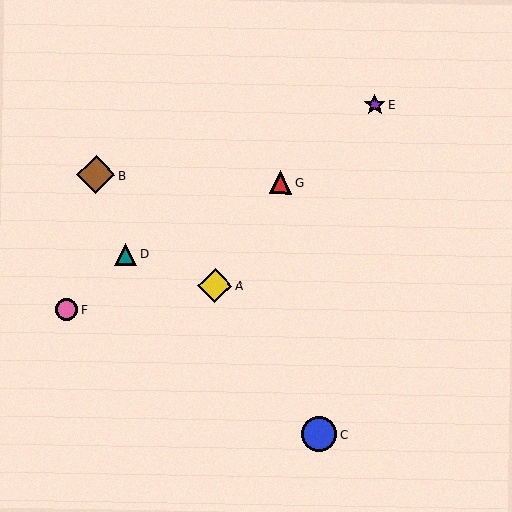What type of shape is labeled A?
Shape A is a yellow diamond.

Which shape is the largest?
The brown diamond (labeled B) is the largest.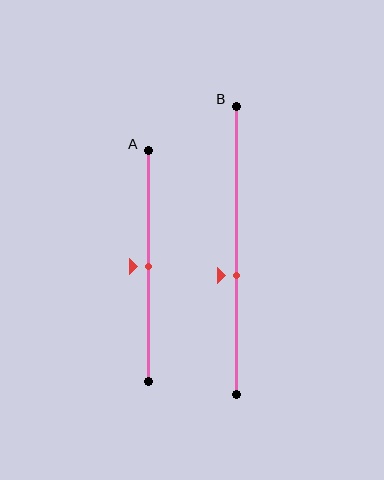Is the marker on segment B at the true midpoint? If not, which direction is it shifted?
No, the marker on segment B is shifted downward by about 9% of the segment length.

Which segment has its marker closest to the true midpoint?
Segment A has its marker closest to the true midpoint.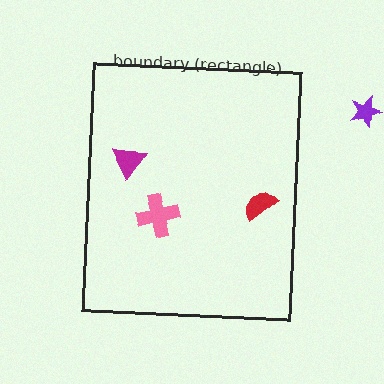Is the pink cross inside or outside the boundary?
Inside.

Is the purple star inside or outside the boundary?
Outside.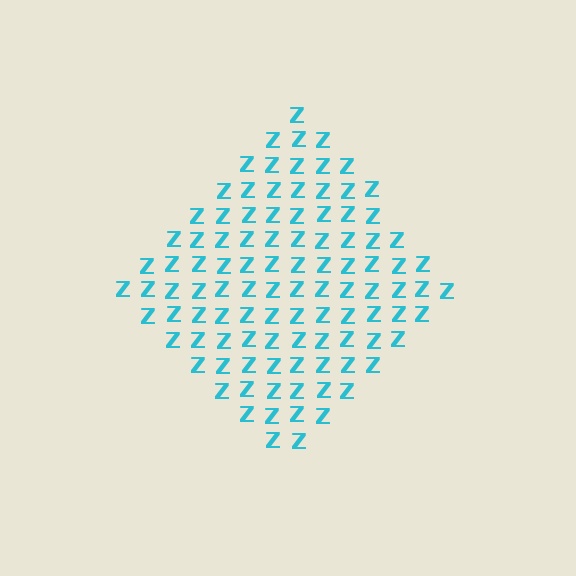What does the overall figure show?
The overall figure shows a diamond.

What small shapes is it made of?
It is made of small letter Z's.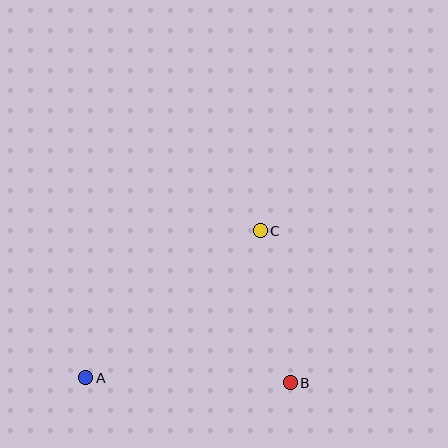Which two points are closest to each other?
Points B and C are closest to each other.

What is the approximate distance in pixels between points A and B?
The distance between A and B is approximately 205 pixels.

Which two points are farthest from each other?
Points A and C are farthest from each other.